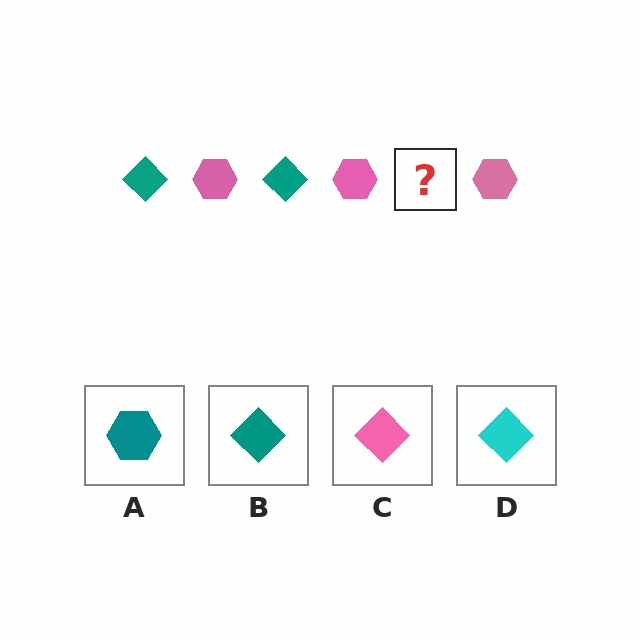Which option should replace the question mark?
Option B.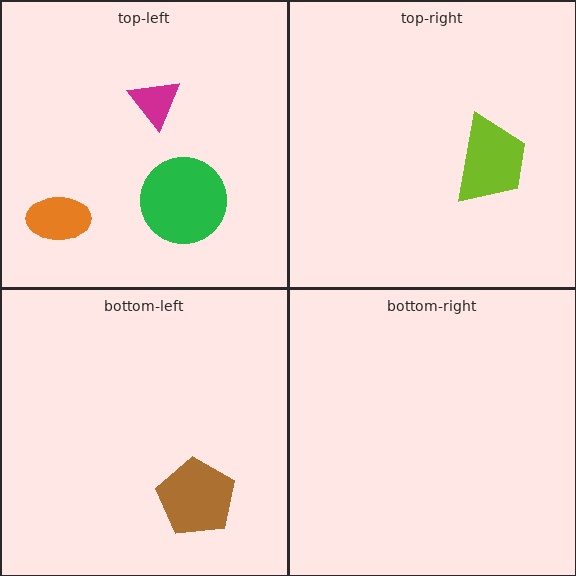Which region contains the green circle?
The top-left region.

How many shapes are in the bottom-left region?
1.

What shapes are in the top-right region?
The lime trapezoid.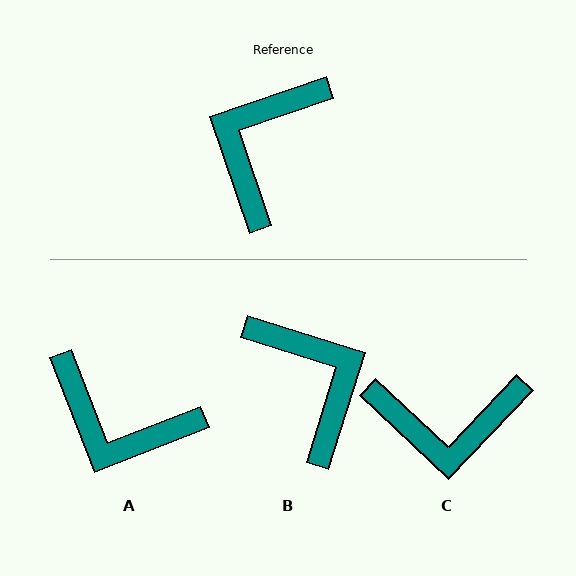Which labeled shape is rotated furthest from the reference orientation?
B, about 126 degrees away.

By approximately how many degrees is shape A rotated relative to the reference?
Approximately 92 degrees counter-clockwise.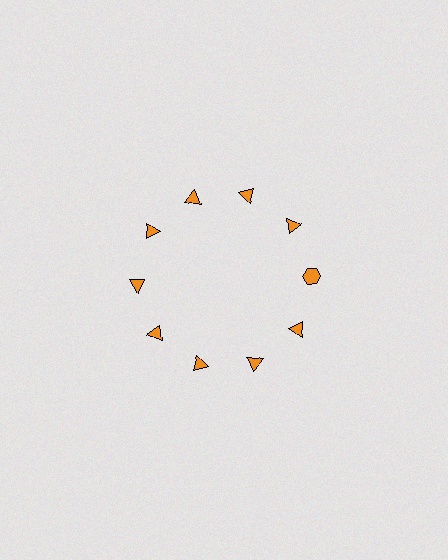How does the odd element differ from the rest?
It has a different shape: hexagon instead of triangle.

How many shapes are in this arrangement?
There are 10 shapes arranged in a ring pattern.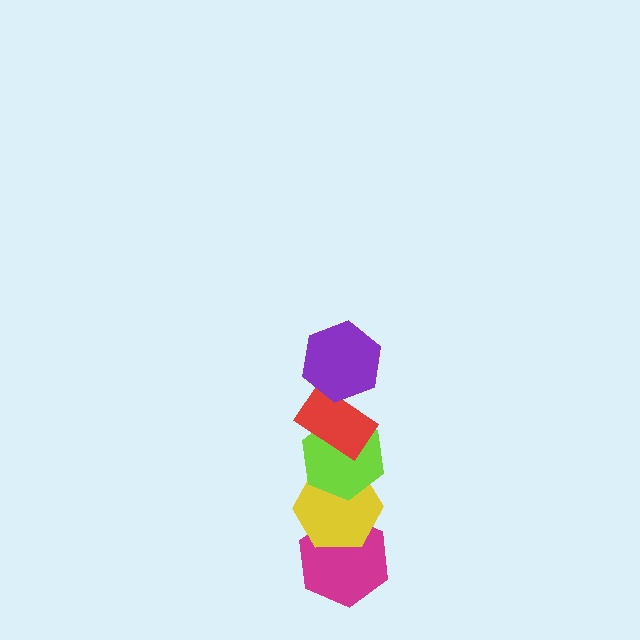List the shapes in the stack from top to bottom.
From top to bottom: the purple hexagon, the red rectangle, the lime hexagon, the yellow hexagon, the magenta hexagon.